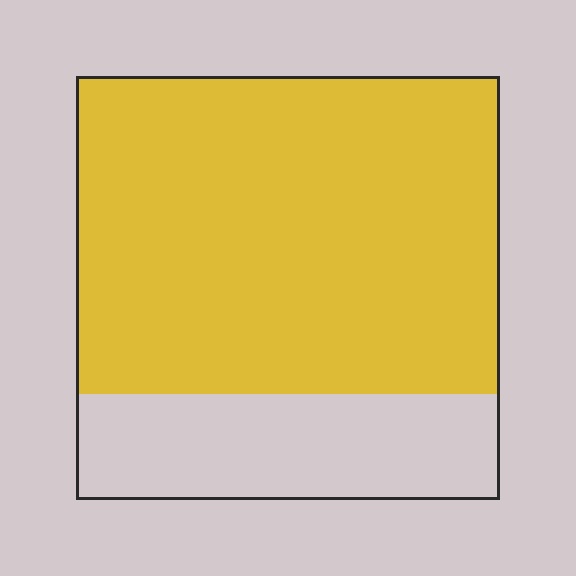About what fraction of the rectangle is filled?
About three quarters (3/4).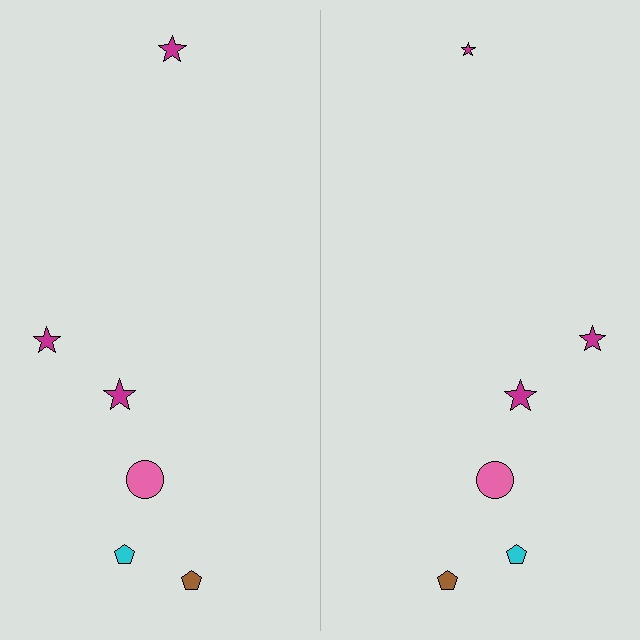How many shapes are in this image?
There are 12 shapes in this image.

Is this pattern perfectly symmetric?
No, the pattern is not perfectly symmetric. The magenta star on the right side has a different size than its mirror counterpart.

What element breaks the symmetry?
The magenta star on the right side has a different size than its mirror counterpart.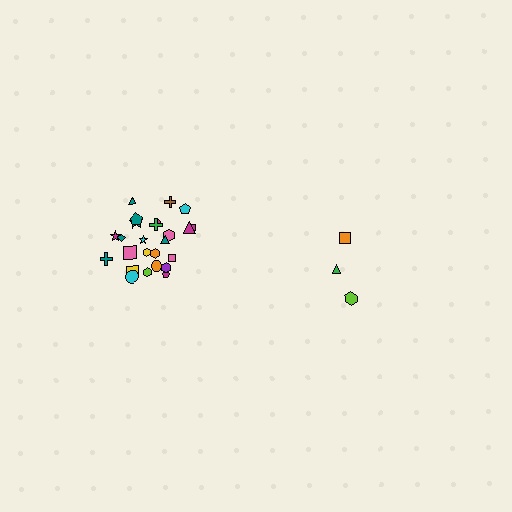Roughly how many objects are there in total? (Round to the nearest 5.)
Roughly 30 objects in total.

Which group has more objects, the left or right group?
The left group.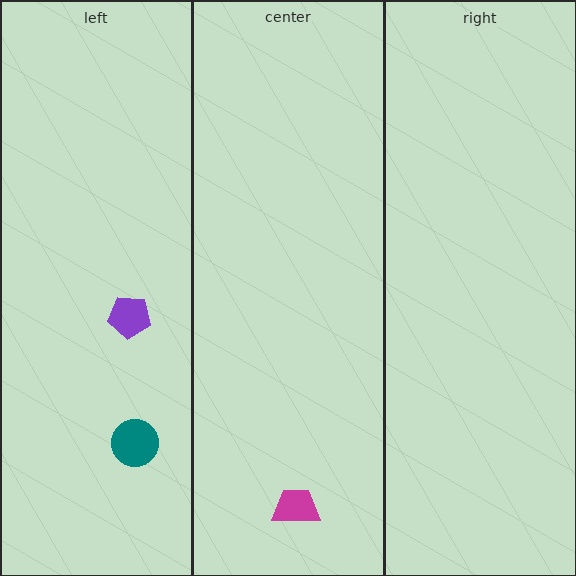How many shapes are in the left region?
2.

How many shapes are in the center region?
1.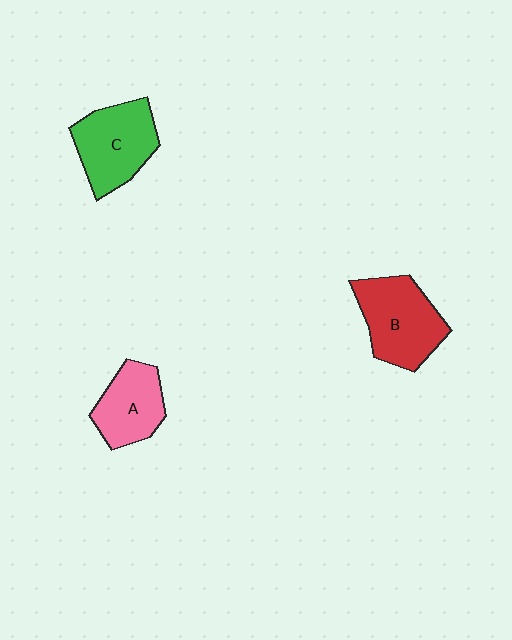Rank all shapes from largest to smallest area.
From largest to smallest: B (red), C (green), A (pink).